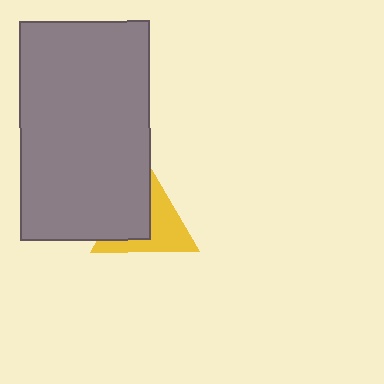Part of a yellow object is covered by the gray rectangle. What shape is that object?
It is a triangle.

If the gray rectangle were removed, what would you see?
You would see the complete yellow triangle.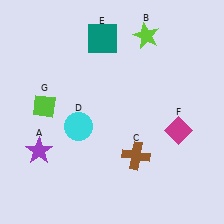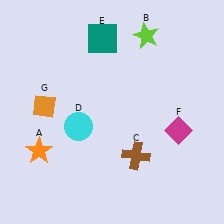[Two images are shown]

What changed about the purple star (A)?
In Image 1, A is purple. In Image 2, it changed to orange.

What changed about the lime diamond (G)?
In Image 1, G is lime. In Image 2, it changed to orange.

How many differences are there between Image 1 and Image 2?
There are 2 differences between the two images.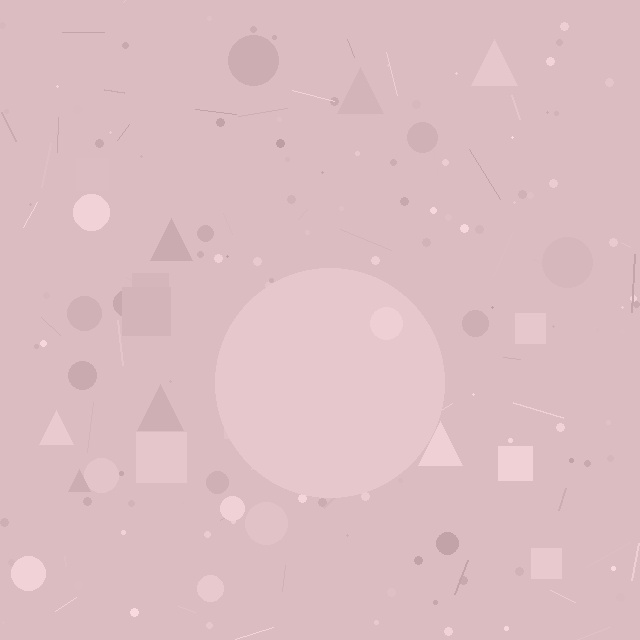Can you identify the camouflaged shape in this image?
The camouflaged shape is a circle.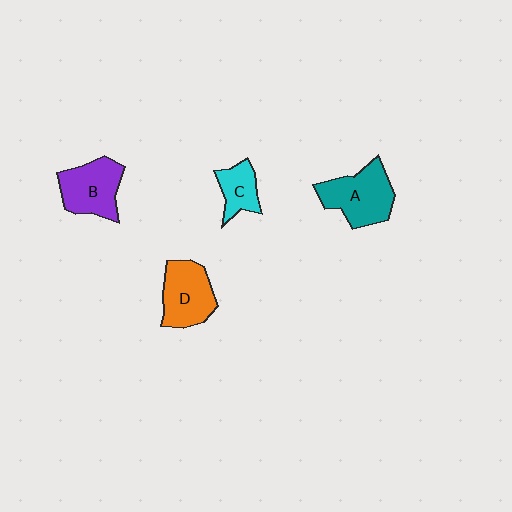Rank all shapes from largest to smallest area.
From largest to smallest: A (teal), D (orange), B (purple), C (cyan).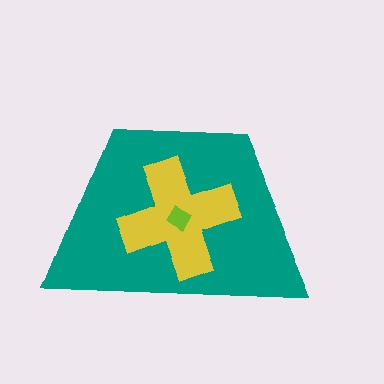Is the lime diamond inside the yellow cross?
Yes.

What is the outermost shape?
The teal trapezoid.